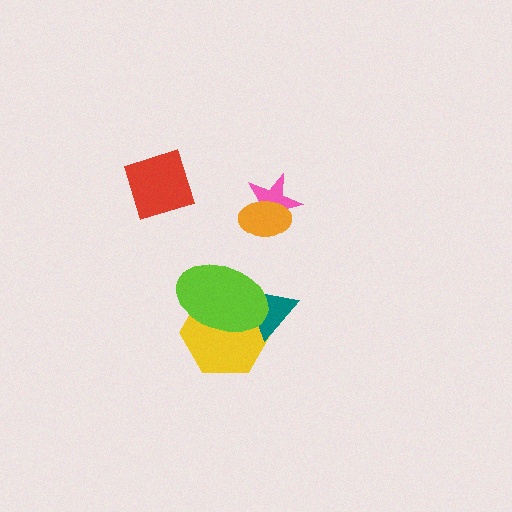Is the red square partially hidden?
No, no other shape covers it.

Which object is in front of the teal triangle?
The lime ellipse is in front of the teal triangle.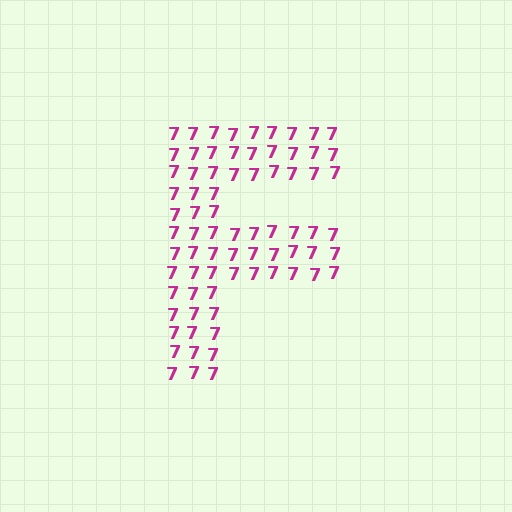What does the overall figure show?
The overall figure shows the letter F.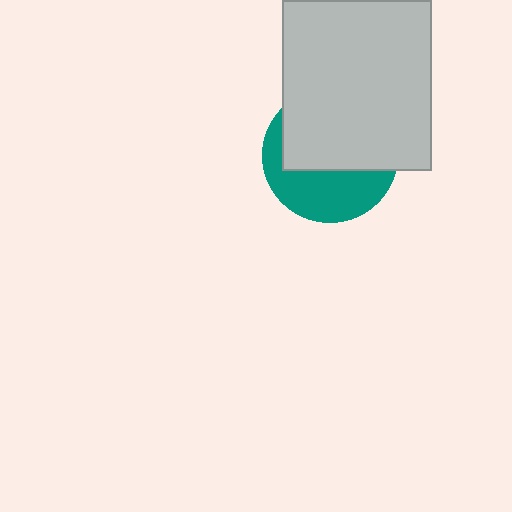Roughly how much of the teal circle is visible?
A small part of it is visible (roughly 42%).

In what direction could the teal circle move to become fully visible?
The teal circle could move down. That would shift it out from behind the light gray rectangle entirely.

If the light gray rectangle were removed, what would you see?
You would see the complete teal circle.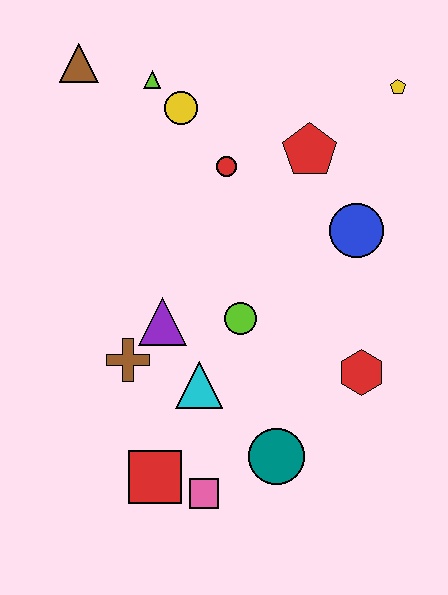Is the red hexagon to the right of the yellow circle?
Yes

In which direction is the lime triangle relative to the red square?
The lime triangle is above the red square.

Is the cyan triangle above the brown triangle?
No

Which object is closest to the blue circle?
The red pentagon is closest to the blue circle.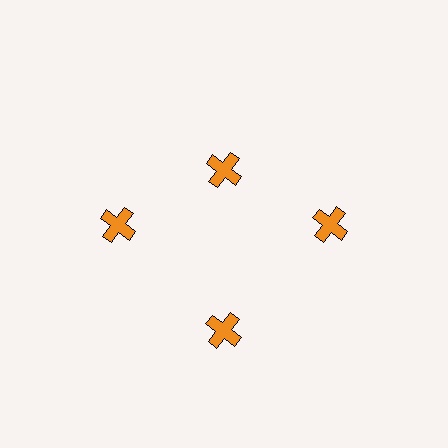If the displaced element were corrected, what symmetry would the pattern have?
It would have 4-fold rotational symmetry — the pattern would map onto itself every 90 degrees.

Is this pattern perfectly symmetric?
No. The 4 orange crosses are arranged in a ring, but one element near the 12 o'clock position is pulled inward toward the center, breaking the 4-fold rotational symmetry.